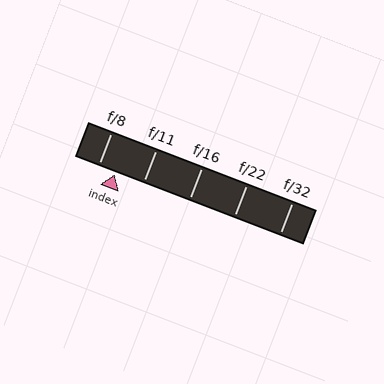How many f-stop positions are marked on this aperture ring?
There are 5 f-stop positions marked.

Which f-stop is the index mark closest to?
The index mark is closest to f/8.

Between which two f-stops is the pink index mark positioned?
The index mark is between f/8 and f/11.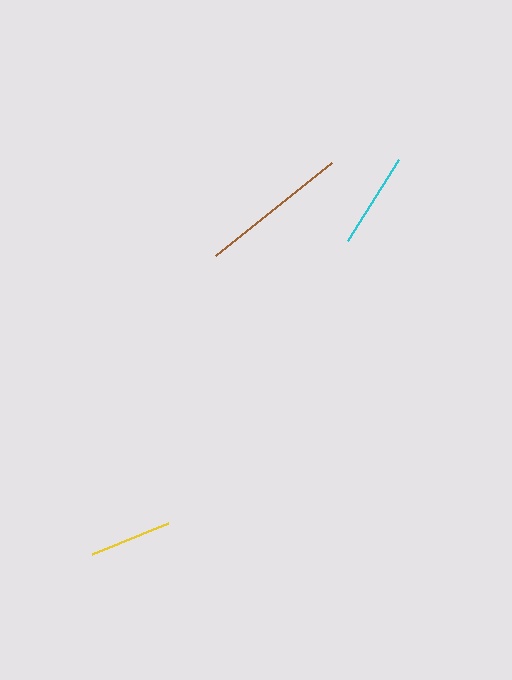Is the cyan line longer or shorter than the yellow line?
The cyan line is longer than the yellow line.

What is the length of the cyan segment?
The cyan segment is approximately 96 pixels long.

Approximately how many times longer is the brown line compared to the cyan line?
The brown line is approximately 1.5 times the length of the cyan line.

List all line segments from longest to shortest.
From longest to shortest: brown, cyan, yellow.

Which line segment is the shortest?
The yellow line is the shortest at approximately 82 pixels.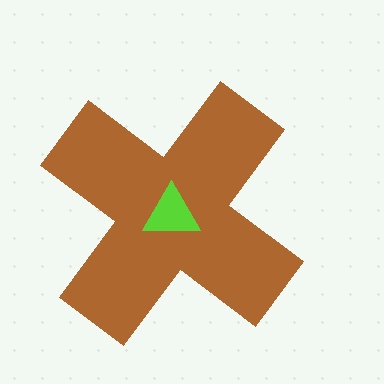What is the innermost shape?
The lime triangle.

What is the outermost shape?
The brown cross.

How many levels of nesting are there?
2.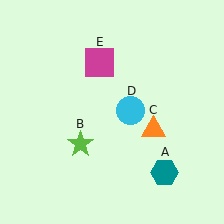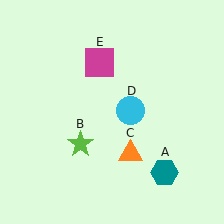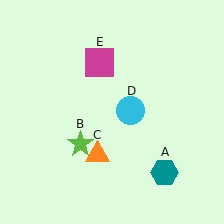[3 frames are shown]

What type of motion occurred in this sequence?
The orange triangle (object C) rotated clockwise around the center of the scene.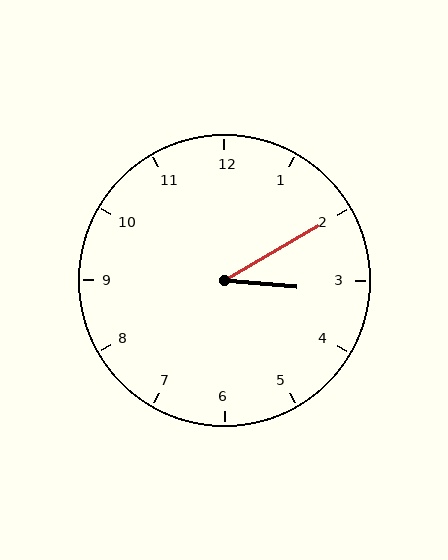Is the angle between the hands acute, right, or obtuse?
It is acute.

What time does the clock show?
3:10.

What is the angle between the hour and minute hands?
Approximately 35 degrees.